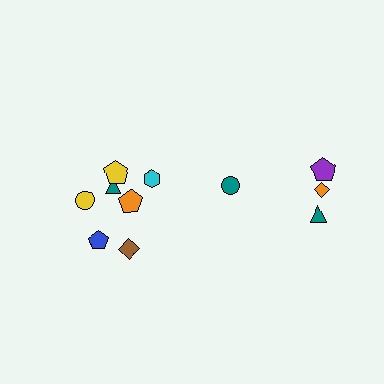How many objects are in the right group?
There are 4 objects.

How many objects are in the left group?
There are 7 objects.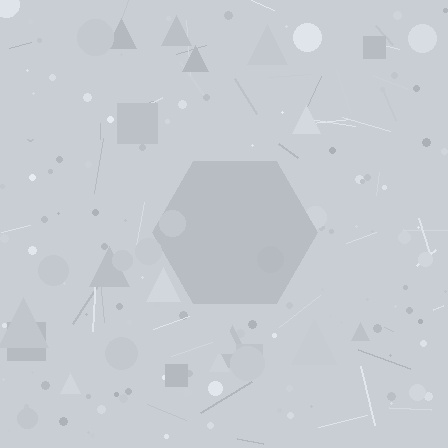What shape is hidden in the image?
A hexagon is hidden in the image.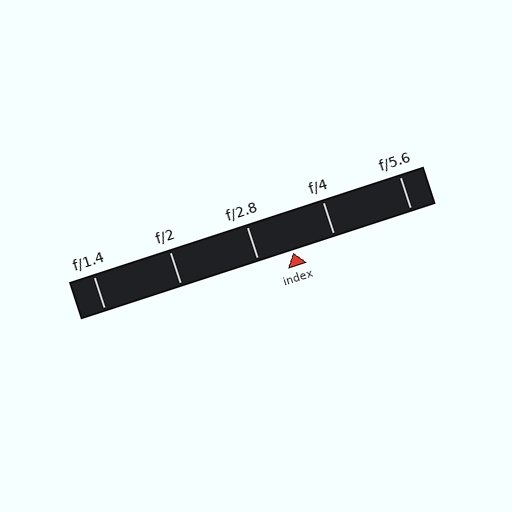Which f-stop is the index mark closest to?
The index mark is closest to f/2.8.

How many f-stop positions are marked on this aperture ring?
There are 5 f-stop positions marked.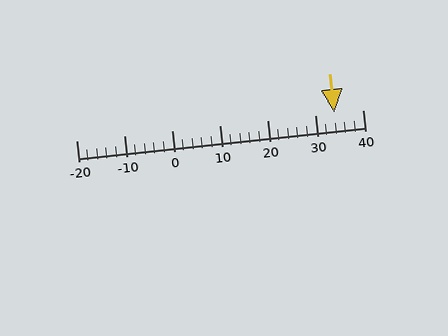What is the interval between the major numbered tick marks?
The major tick marks are spaced 10 units apart.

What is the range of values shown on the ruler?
The ruler shows values from -20 to 40.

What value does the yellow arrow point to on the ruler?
The yellow arrow points to approximately 34.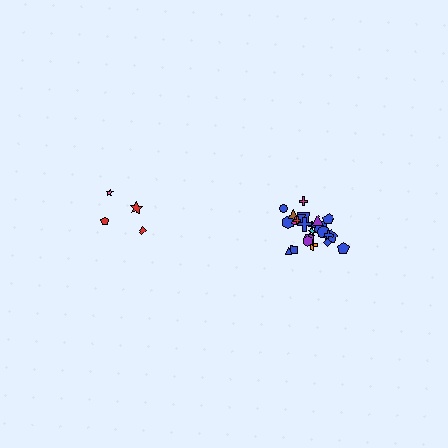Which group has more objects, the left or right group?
The right group.